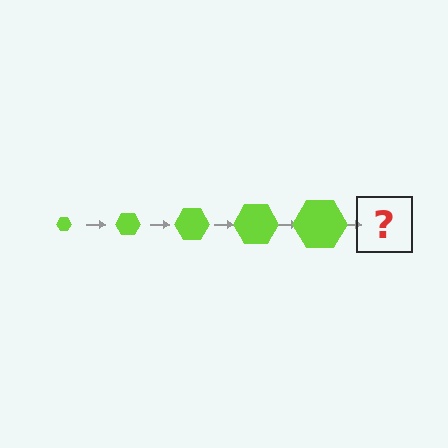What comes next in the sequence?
The next element should be a lime hexagon, larger than the previous one.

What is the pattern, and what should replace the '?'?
The pattern is that the hexagon gets progressively larger each step. The '?' should be a lime hexagon, larger than the previous one.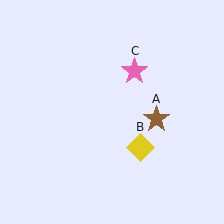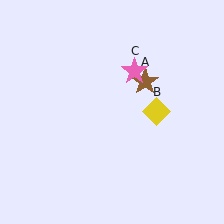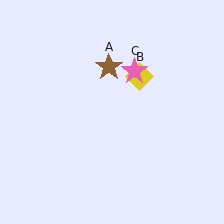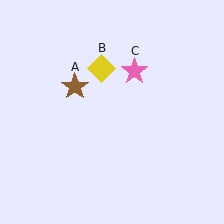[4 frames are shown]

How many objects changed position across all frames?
2 objects changed position: brown star (object A), yellow diamond (object B).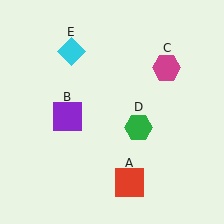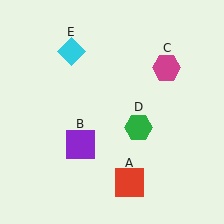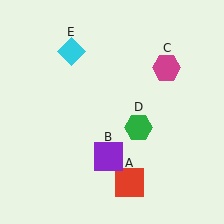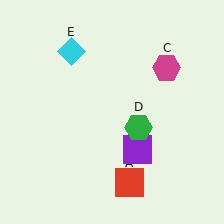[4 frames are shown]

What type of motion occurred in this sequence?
The purple square (object B) rotated counterclockwise around the center of the scene.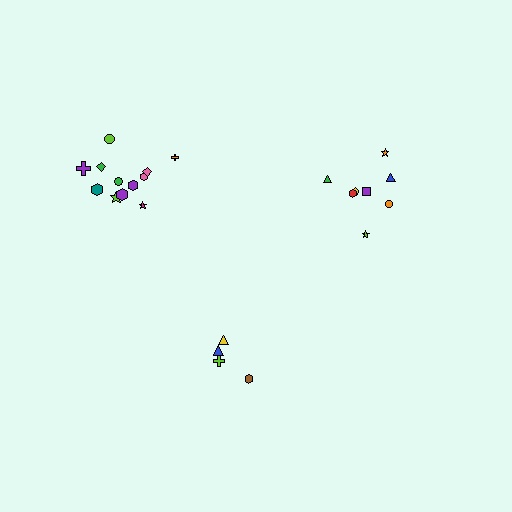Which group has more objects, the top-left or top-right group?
The top-left group.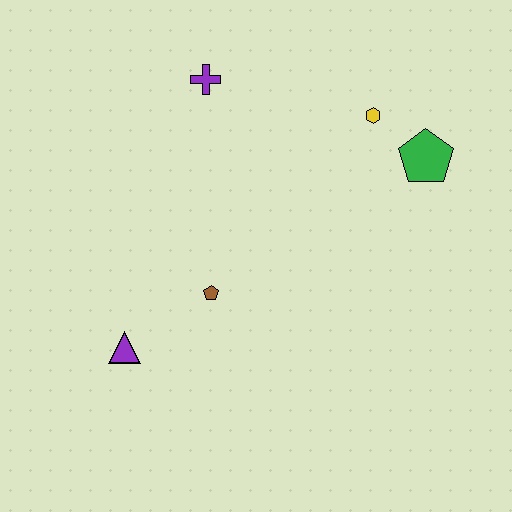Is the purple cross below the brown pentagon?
No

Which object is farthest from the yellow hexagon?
The purple triangle is farthest from the yellow hexagon.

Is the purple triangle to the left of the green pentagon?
Yes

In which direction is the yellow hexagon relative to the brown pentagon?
The yellow hexagon is above the brown pentagon.